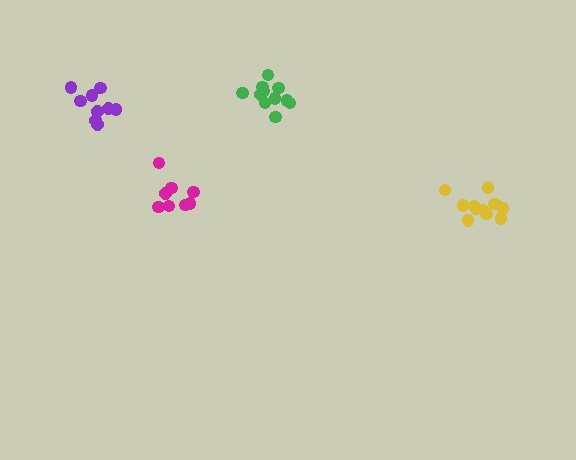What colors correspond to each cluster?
The clusters are colored: green, magenta, purple, yellow.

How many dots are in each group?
Group 1: 11 dots, Group 2: 9 dots, Group 3: 9 dots, Group 4: 12 dots (41 total).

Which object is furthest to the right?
The yellow cluster is rightmost.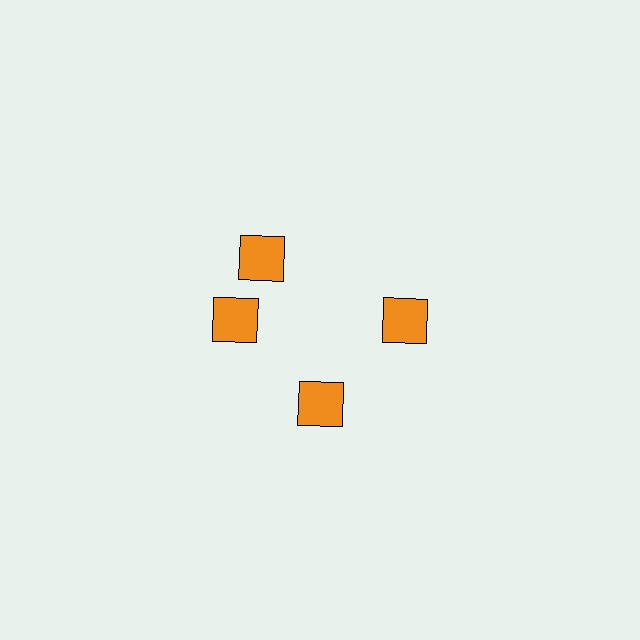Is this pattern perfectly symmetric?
No. The 4 orange squares are arranged in a ring, but one element near the 12 o'clock position is rotated out of alignment along the ring, breaking the 4-fold rotational symmetry.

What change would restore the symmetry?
The symmetry would be restored by rotating it back into even spacing with its neighbors so that all 4 squares sit at equal angles and equal distance from the center.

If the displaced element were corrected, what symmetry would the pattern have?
It would have 4-fold rotational symmetry — the pattern would map onto itself every 90 degrees.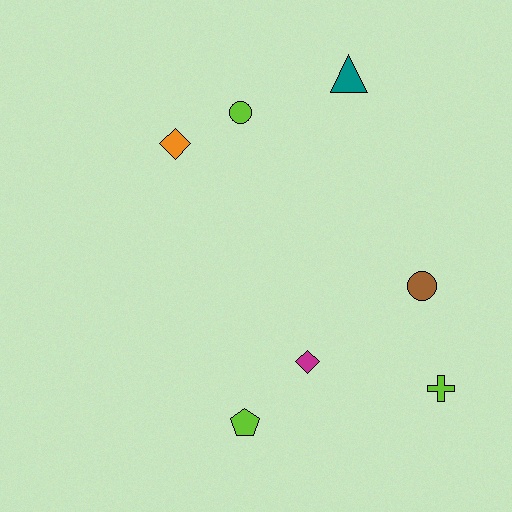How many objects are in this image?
There are 7 objects.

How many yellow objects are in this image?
There are no yellow objects.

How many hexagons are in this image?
There are no hexagons.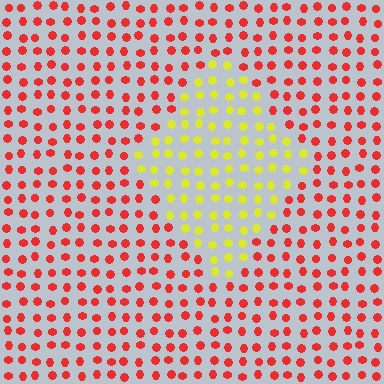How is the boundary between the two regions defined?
The boundary is defined purely by a slight shift in hue (about 66 degrees). Spacing, size, and orientation are identical on both sides.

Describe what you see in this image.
The image is filled with small red elements in a uniform arrangement. A diamond-shaped region is visible where the elements are tinted to a slightly different hue, forming a subtle color boundary.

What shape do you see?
I see a diamond.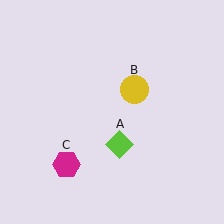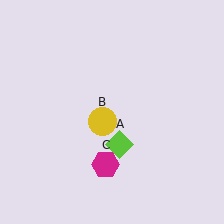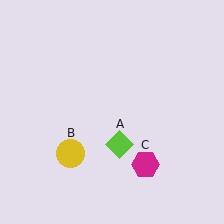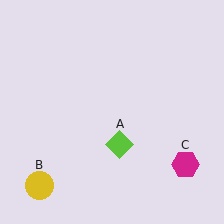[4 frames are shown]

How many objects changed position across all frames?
2 objects changed position: yellow circle (object B), magenta hexagon (object C).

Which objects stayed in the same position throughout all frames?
Lime diamond (object A) remained stationary.